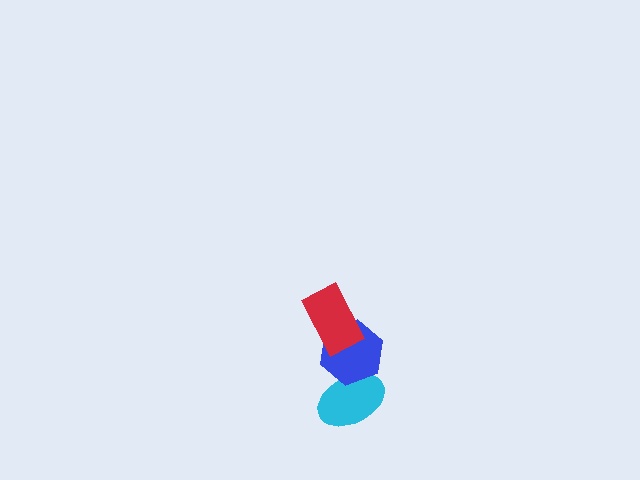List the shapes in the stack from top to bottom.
From top to bottom: the red rectangle, the blue hexagon, the cyan ellipse.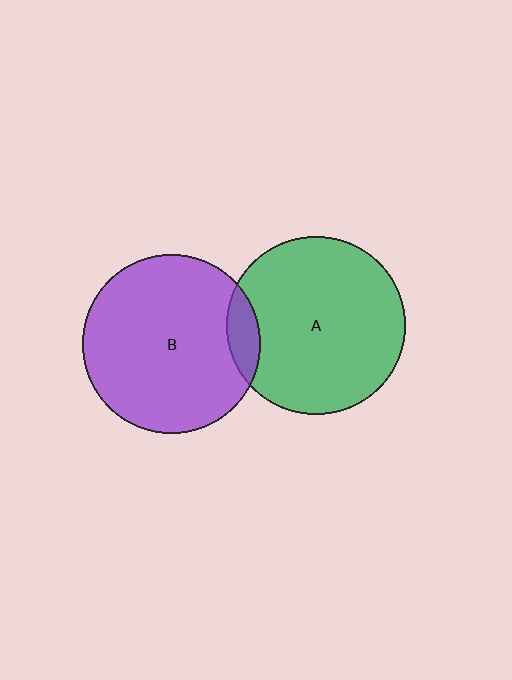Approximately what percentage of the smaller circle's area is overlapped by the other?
Approximately 10%.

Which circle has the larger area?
Circle A (green).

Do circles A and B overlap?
Yes.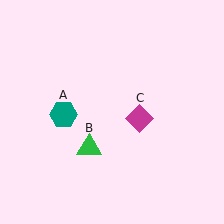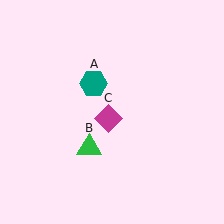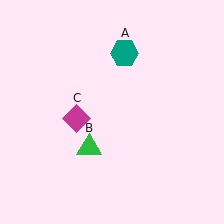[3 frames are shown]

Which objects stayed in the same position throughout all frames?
Green triangle (object B) remained stationary.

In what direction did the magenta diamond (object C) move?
The magenta diamond (object C) moved left.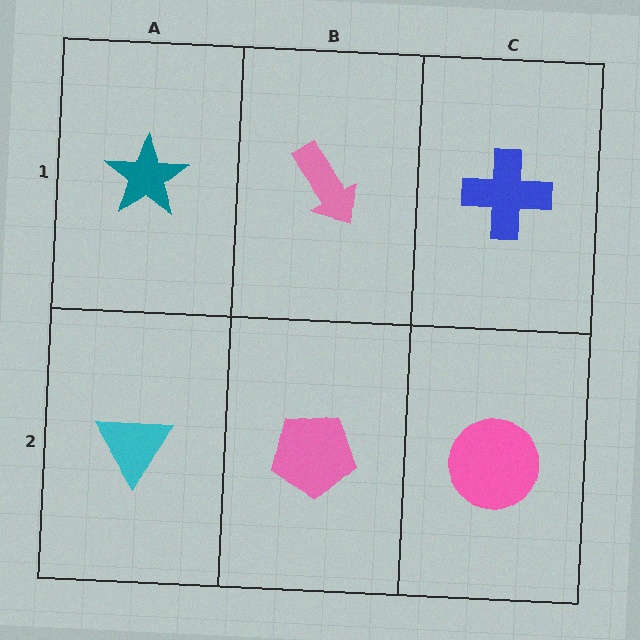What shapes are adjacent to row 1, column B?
A pink pentagon (row 2, column B), a teal star (row 1, column A), a blue cross (row 1, column C).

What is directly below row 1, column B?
A pink pentagon.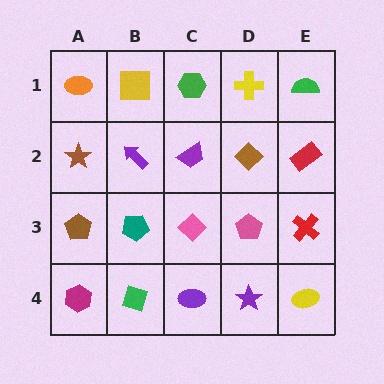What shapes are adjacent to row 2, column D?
A yellow cross (row 1, column D), a pink pentagon (row 3, column D), a purple trapezoid (row 2, column C), a red rectangle (row 2, column E).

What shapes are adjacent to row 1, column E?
A red rectangle (row 2, column E), a yellow cross (row 1, column D).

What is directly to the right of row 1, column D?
A green semicircle.